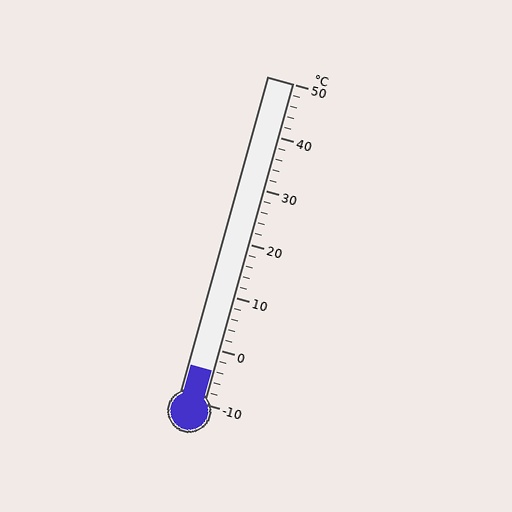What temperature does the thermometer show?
The thermometer shows approximately -4°C.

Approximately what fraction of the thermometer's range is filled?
The thermometer is filled to approximately 10% of its range.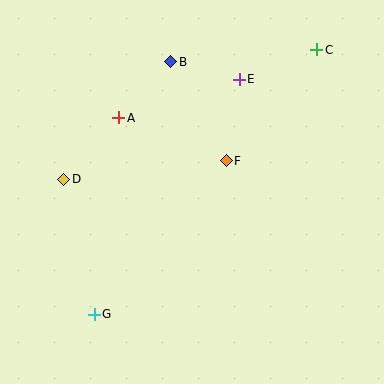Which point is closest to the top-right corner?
Point C is closest to the top-right corner.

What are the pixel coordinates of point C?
Point C is at (317, 50).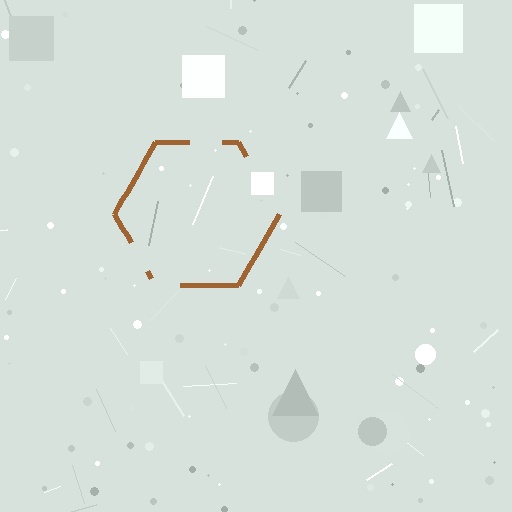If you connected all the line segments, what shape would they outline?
They would outline a hexagon.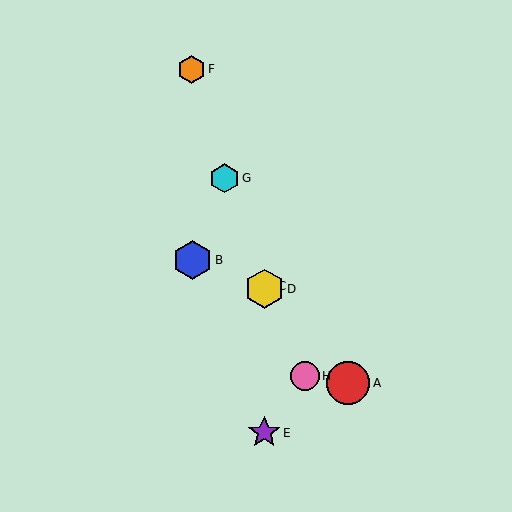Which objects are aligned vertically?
Objects C, D, E are aligned vertically.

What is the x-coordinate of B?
Object B is at x≈193.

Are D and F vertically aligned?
No, D is at x≈264 and F is at x≈192.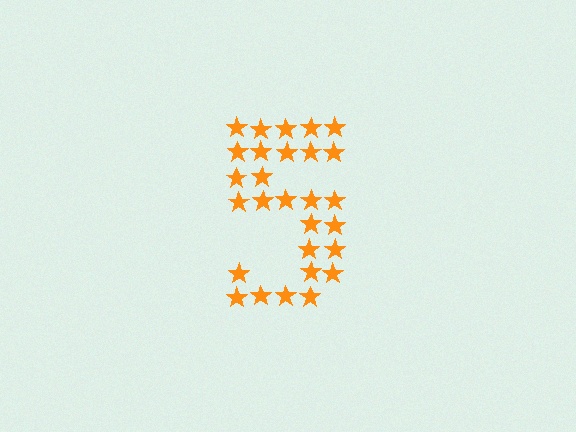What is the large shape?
The large shape is the digit 5.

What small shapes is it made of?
It is made of small stars.